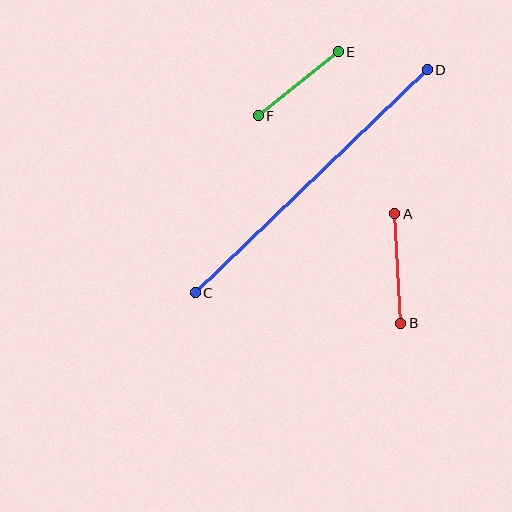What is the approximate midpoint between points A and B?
The midpoint is at approximately (398, 269) pixels.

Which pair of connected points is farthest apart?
Points C and D are farthest apart.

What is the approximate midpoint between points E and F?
The midpoint is at approximately (298, 84) pixels.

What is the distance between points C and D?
The distance is approximately 322 pixels.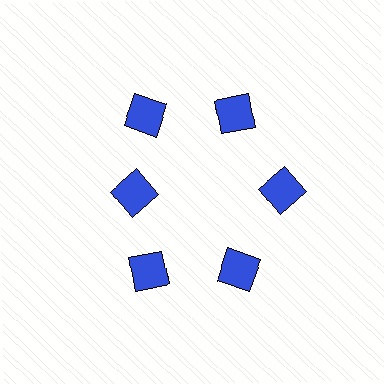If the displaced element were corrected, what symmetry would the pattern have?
It would have 6-fold rotational symmetry — the pattern would map onto itself every 60 degrees.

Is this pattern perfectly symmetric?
No. The 6 blue diamonds are arranged in a ring, but one element near the 9 o'clock position is pulled inward toward the center, breaking the 6-fold rotational symmetry.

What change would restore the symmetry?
The symmetry would be restored by moving it outward, back onto the ring so that all 6 diamonds sit at equal angles and equal distance from the center.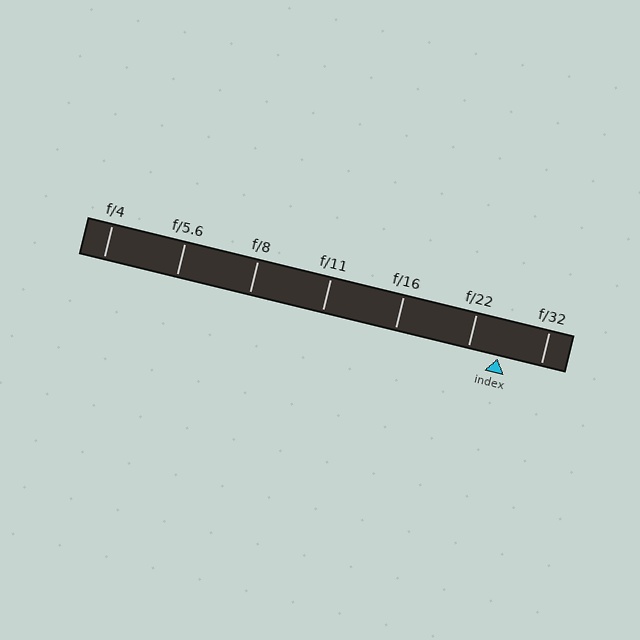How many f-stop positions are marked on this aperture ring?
There are 7 f-stop positions marked.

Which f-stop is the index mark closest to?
The index mark is closest to f/22.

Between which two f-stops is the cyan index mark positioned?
The index mark is between f/22 and f/32.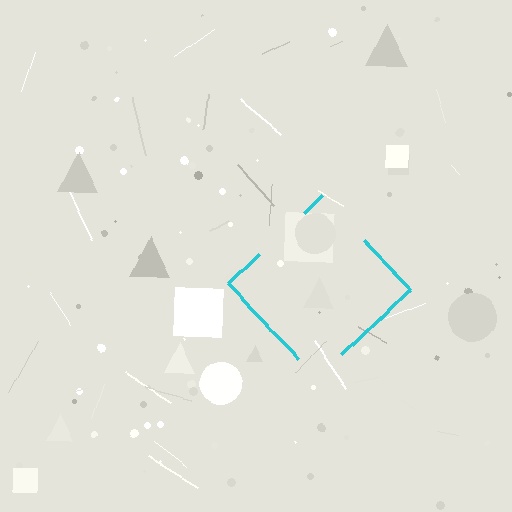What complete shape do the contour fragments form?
The contour fragments form a diamond.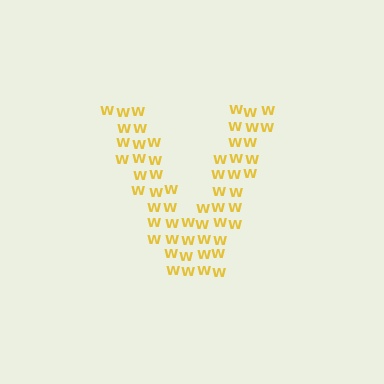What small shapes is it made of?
It is made of small letter W's.